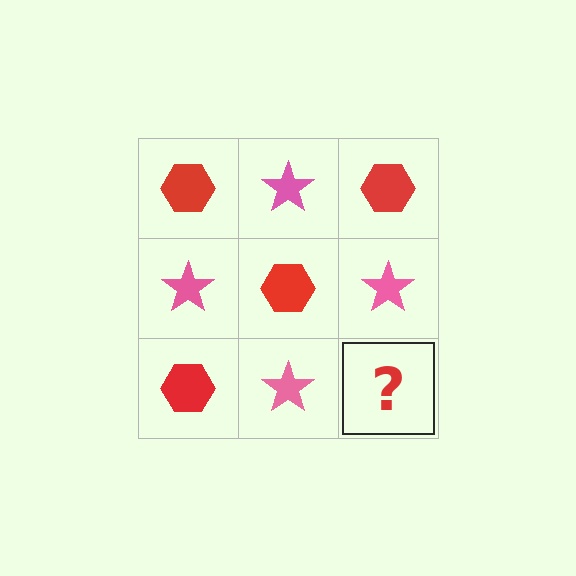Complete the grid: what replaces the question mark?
The question mark should be replaced with a red hexagon.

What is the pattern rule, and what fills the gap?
The rule is that it alternates red hexagon and pink star in a checkerboard pattern. The gap should be filled with a red hexagon.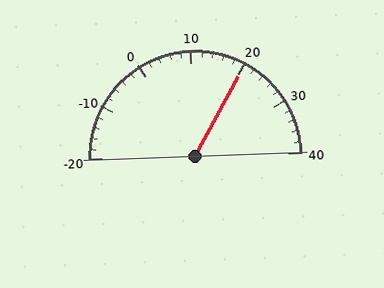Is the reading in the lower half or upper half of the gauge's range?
The reading is in the upper half of the range (-20 to 40).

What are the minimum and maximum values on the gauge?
The gauge ranges from -20 to 40.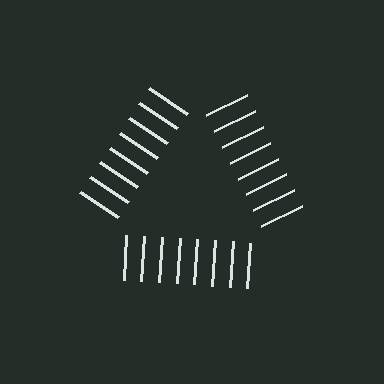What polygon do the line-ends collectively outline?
An illusory triangle — the line segments terminate on its edges but no continuous stroke is drawn.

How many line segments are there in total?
24 — 8 along each of the 3 edges.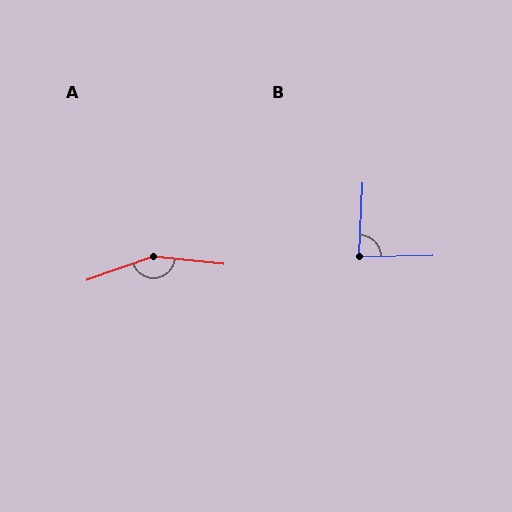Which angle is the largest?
A, at approximately 154 degrees.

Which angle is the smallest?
B, at approximately 86 degrees.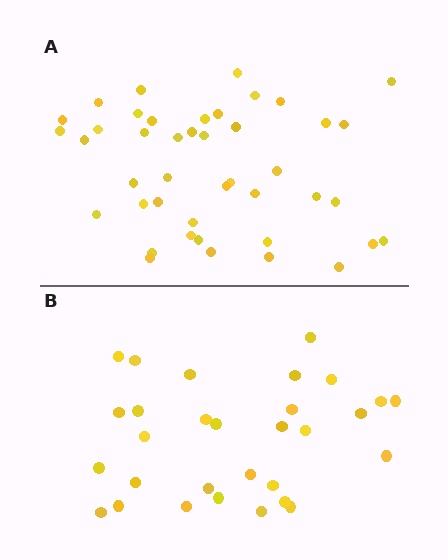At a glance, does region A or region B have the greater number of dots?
Region A (the top region) has more dots.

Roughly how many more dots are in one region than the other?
Region A has approximately 15 more dots than region B.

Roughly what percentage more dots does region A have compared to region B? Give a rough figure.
About 45% more.